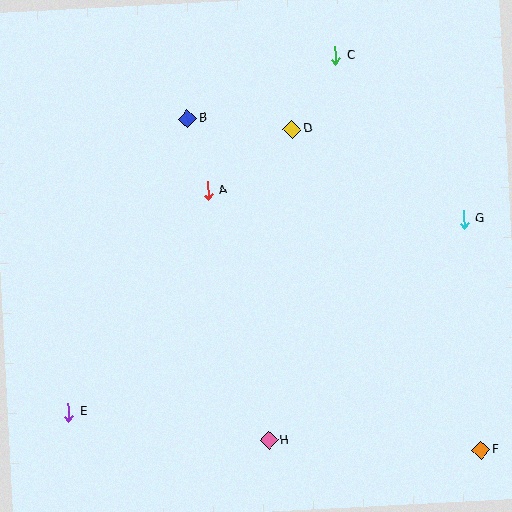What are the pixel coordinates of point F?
Point F is at (481, 450).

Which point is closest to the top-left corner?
Point B is closest to the top-left corner.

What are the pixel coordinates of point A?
Point A is at (208, 191).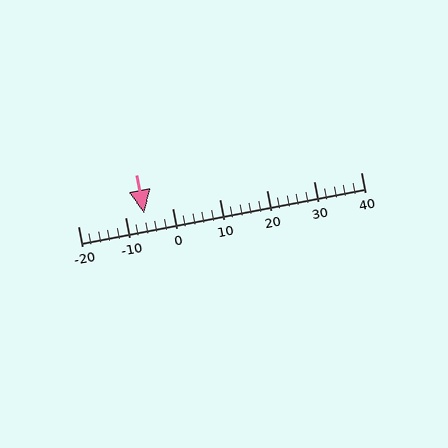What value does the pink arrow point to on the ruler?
The pink arrow points to approximately -6.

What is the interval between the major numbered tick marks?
The major tick marks are spaced 10 units apart.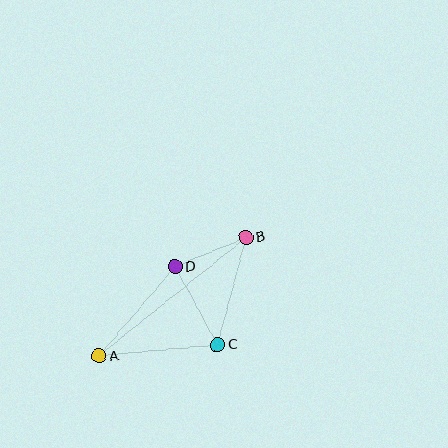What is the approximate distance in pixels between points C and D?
The distance between C and D is approximately 89 pixels.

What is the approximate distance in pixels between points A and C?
The distance between A and C is approximately 119 pixels.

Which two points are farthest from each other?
Points A and B are farthest from each other.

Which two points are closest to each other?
Points B and D are closest to each other.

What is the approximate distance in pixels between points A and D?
The distance between A and D is approximately 117 pixels.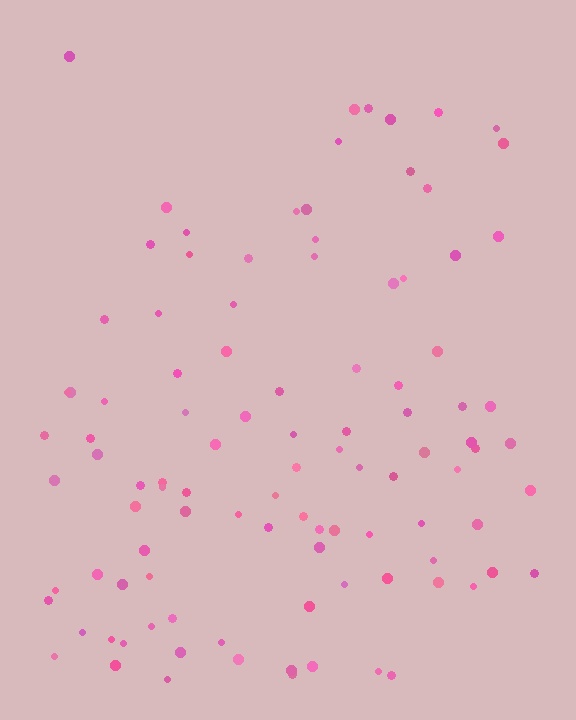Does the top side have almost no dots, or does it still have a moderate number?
Still a moderate number, just noticeably fewer than the bottom.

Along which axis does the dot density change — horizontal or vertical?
Vertical.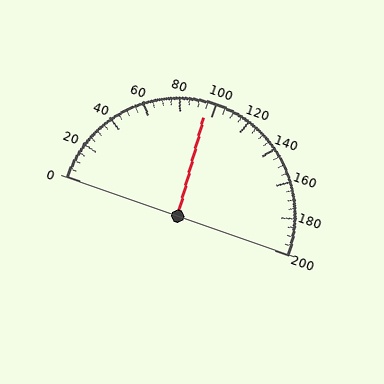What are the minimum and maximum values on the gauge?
The gauge ranges from 0 to 200.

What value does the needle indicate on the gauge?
The needle indicates approximately 95.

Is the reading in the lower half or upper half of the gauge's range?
The reading is in the lower half of the range (0 to 200).